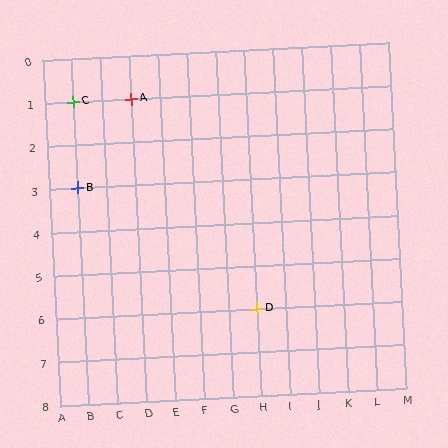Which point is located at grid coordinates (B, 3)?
Point B is at (B, 3).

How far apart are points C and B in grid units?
Points C and B are 2 rows apart.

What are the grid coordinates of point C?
Point C is at grid coordinates (B, 1).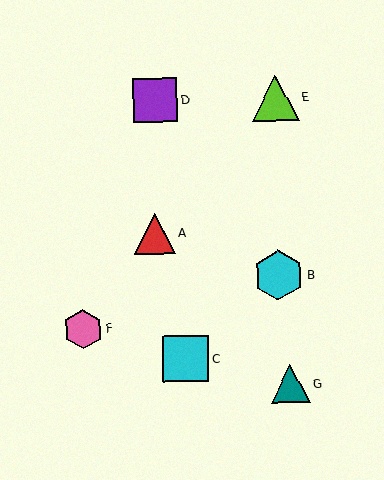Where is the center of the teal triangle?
The center of the teal triangle is at (290, 384).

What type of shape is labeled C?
Shape C is a cyan square.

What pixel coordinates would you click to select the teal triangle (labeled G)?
Click at (290, 384) to select the teal triangle G.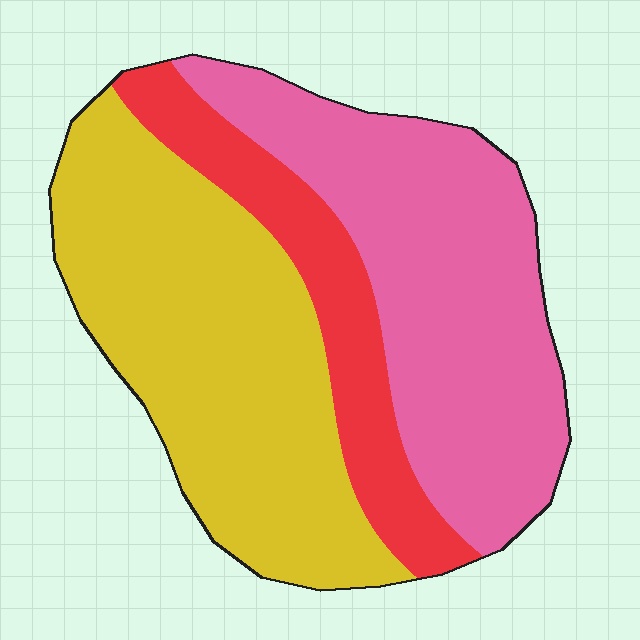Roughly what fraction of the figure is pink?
Pink covers 39% of the figure.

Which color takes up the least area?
Red, at roughly 20%.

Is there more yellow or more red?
Yellow.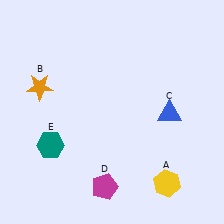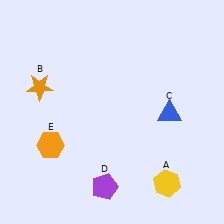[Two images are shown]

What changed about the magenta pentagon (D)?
In Image 1, D is magenta. In Image 2, it changed to purple.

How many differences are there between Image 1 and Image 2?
There are 2 differences between the two images.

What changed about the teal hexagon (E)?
In Image 1, E is teal. In Image 2, it changed to orange.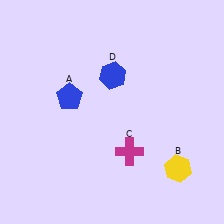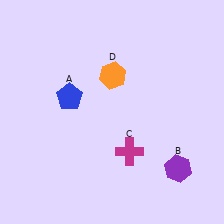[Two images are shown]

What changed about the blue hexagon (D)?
In Image 1, D is blue. In Image 2, it changed to orange.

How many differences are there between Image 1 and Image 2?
There are 2 differences between the two images.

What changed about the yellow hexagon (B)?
In Image 1, B is yellow. In Image 2, it changed to purple.